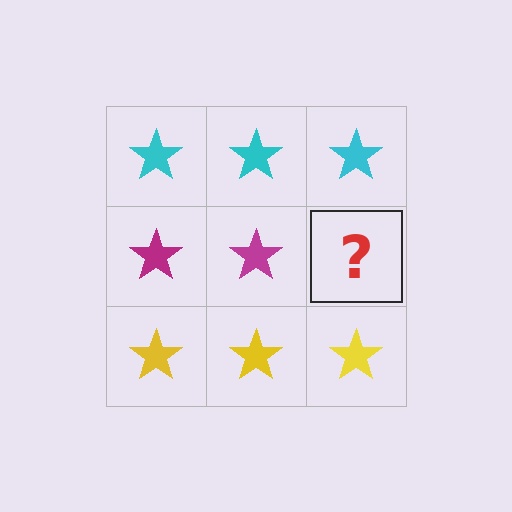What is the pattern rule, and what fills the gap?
The rule is that each row has a consistent color. The gap should be filled with a magenta star.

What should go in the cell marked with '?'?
The missing cell should contain a magenta star.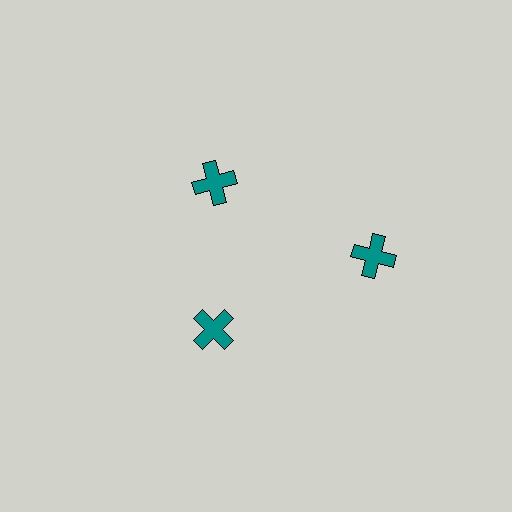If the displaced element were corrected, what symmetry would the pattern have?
It would have 3-fold rotational symmetry — the pattern would map onto itself every 120 degrees.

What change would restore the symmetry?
The symmetry would be restored by moving it inward, back onto the ring so that all 3 crosses sit at equal angles and equal distance from the center.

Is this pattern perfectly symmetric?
No. The 3 teal crosses are arranged in a ring, but one element near the 3 o'clock position is pushed outward from the center, breaking the 3-fold rotational symmetry.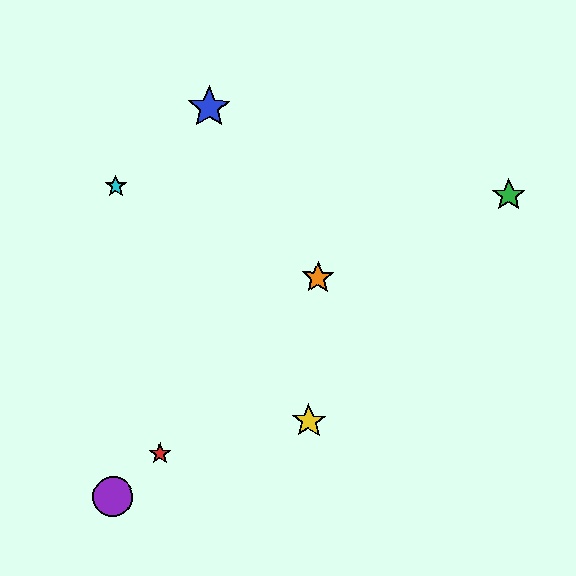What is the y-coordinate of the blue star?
The blue star is at y≈108.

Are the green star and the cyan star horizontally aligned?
Yes, both are at y≈195.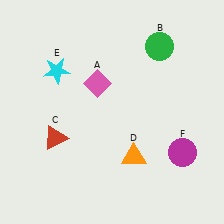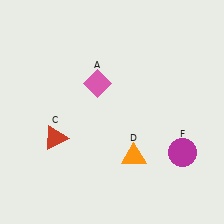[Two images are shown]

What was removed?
The cyan star (E), the green circle (B) were removed in Image 2.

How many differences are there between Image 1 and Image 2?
There are 2 differences between the two images.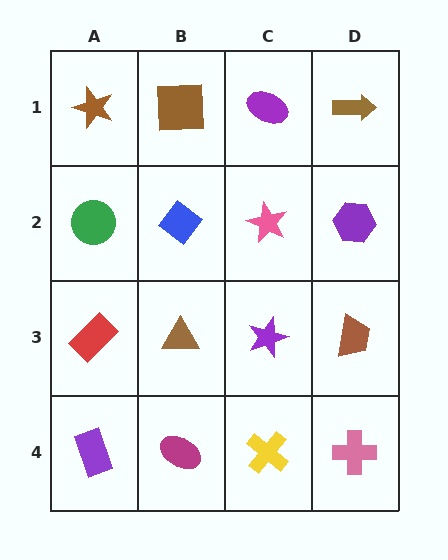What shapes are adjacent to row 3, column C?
A pink star (row 2, column C), a yellow cross (row 4, column C), a brown triangle (row 3, column B), a brown trapezoid (row 3, column D).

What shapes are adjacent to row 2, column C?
A purple ellipse (row 1, column C), a purple star (row 3, column C), a blue diamond (row 2, column B), a purple hexagon (row 2, column D).